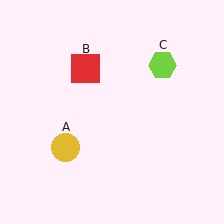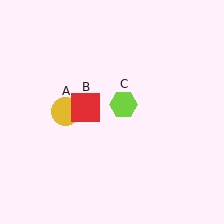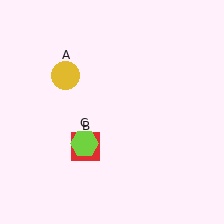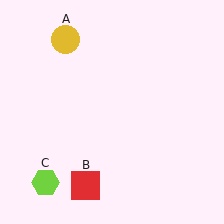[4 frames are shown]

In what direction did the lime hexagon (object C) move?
The lime hexagon (object C) moved down and to the left.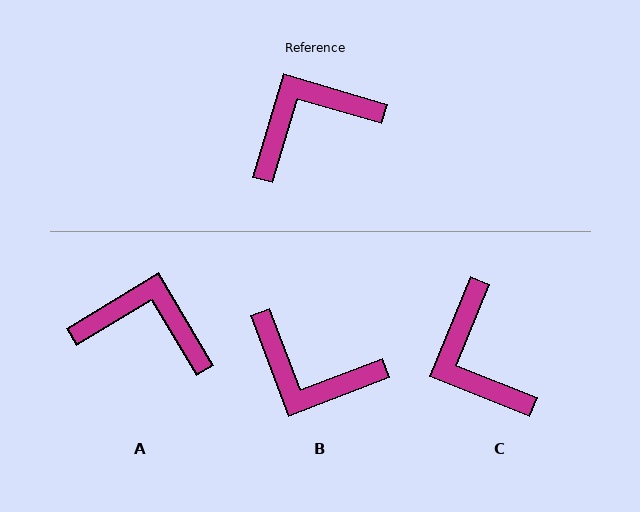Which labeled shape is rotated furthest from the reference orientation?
B, about 128 degrees away.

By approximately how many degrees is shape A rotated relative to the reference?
Approximately 42 degrees clockwise.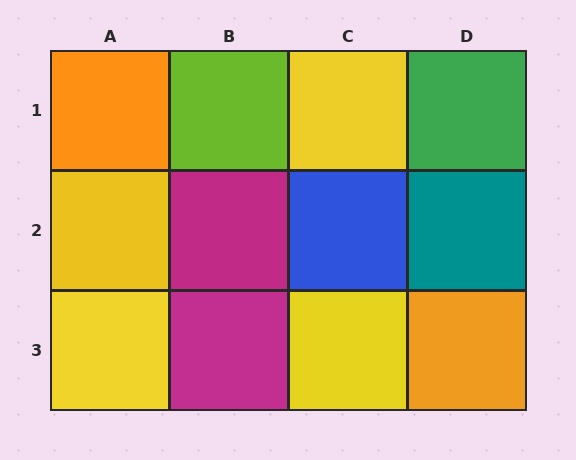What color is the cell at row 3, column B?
Magenta.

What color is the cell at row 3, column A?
Yellow.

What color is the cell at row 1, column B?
Lime.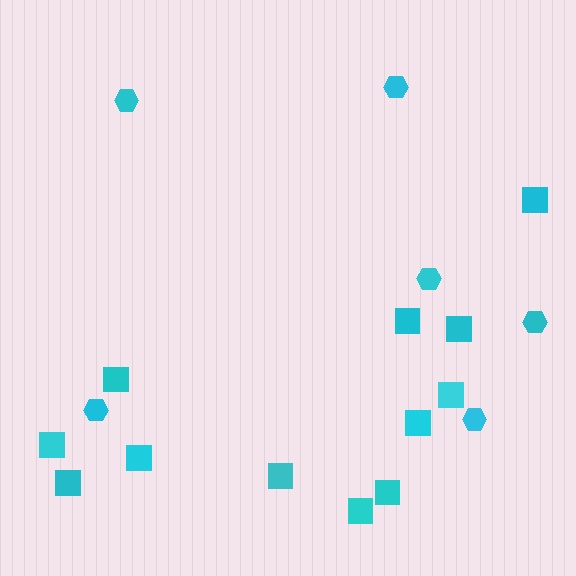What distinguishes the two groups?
There are 2 groups: one group of squares (12) and one group of hexagons (6).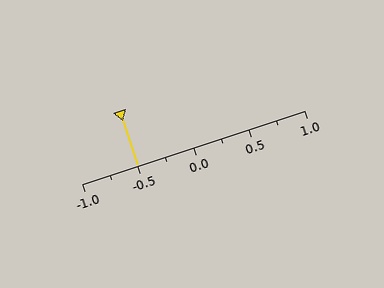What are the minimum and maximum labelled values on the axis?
The axis runs from -1.0 to 1.0.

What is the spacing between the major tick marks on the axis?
The major ticks are spaced 0.5 apart.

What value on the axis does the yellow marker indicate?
The marker indicates approximately -0.5.